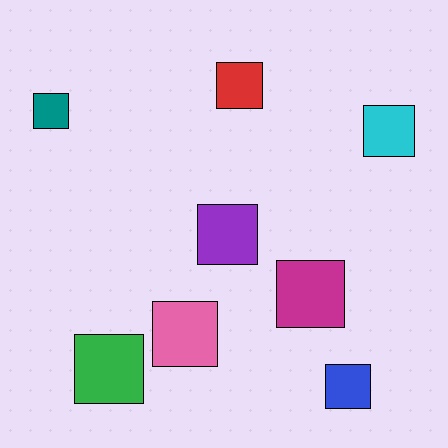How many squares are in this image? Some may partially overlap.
There are 8 squares.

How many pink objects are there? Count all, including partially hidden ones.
There is 1 pink object.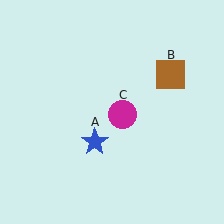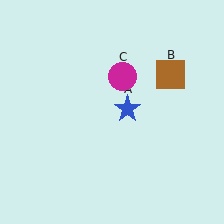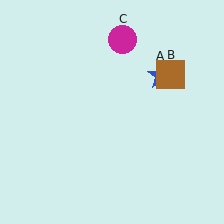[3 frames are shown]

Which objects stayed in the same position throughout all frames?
Brown square (object B) remained stationary.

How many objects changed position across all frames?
2 objects changed position: blue star (object A), magenta circle (object C).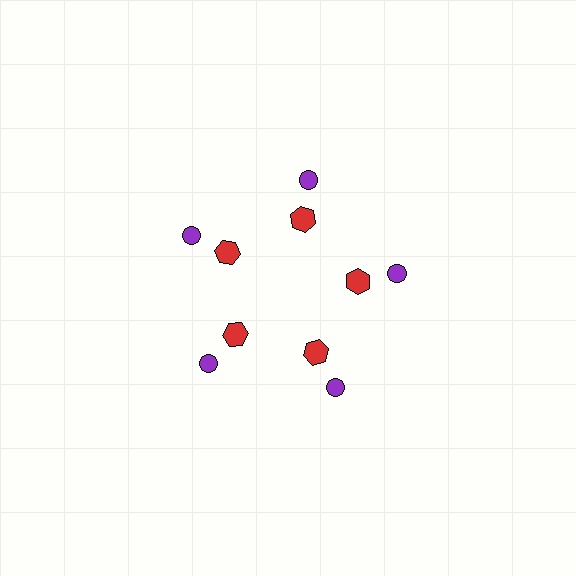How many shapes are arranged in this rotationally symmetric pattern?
There are 10 shapes, arranged in 5 groups of 2.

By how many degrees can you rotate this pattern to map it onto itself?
The pattern maps onto itself every 72 degrees of rotation.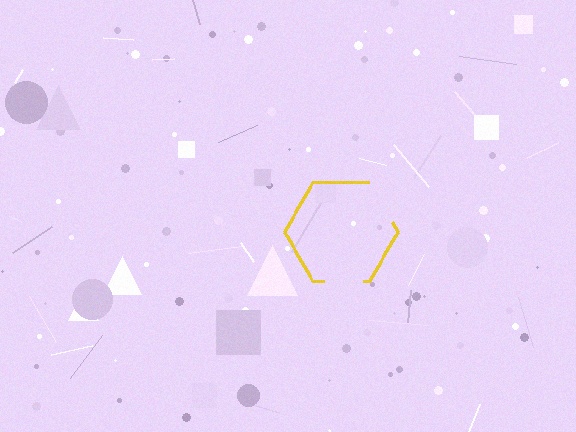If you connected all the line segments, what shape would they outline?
They would outline a hexagon.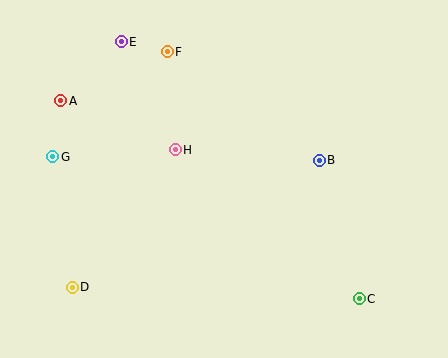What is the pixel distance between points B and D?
The distance between B and D is 278 pixels.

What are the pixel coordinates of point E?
Point E is at (121, 42).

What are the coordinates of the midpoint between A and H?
The midpoint between A and H is at (118, 125).